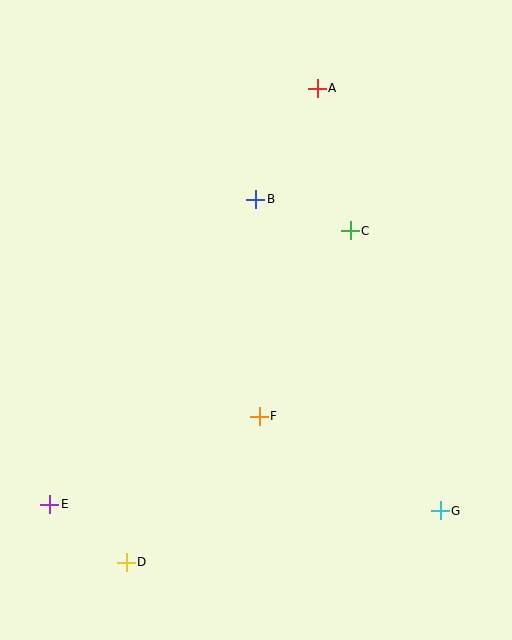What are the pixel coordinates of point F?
Point F is at (259, 416).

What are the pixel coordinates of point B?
Point B is at (256, 199).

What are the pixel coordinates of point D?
Point D is at (126, 562).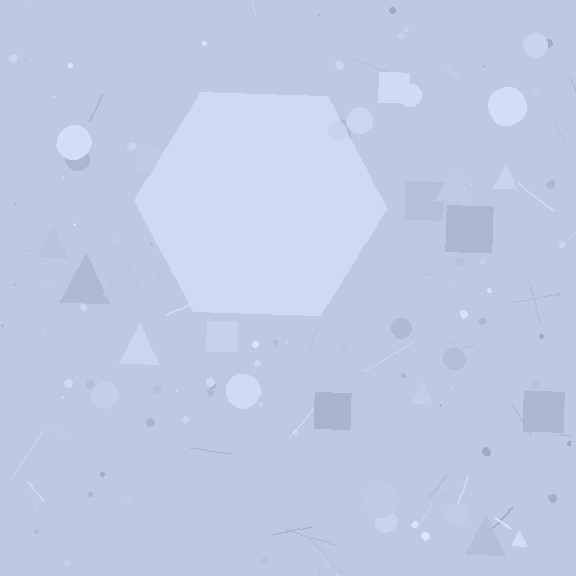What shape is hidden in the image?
A hexagon is hidden in the image.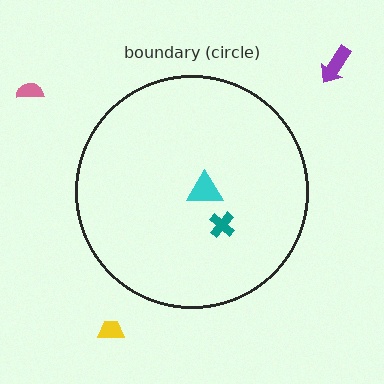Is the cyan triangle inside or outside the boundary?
Inside.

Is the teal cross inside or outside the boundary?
Inside.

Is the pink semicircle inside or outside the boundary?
Outside.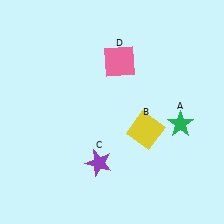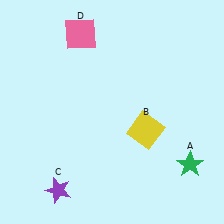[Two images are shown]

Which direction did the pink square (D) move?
The pink square (D) moved left.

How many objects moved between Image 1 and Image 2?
3 objects moved between the two images.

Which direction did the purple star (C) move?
The purple star (C) moved left.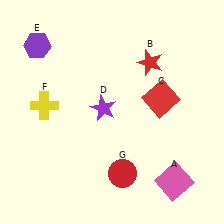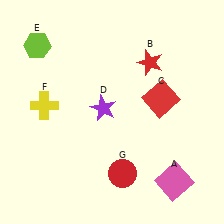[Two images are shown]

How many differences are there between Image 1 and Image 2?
There is 1 difference between the two images.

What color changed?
The hexagon (E) changed from purple in Image 1 to lime in Image 2.